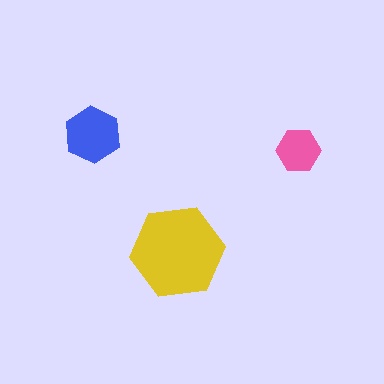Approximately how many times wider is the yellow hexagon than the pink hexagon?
About 2 times wider.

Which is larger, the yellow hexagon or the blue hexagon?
The yellow one.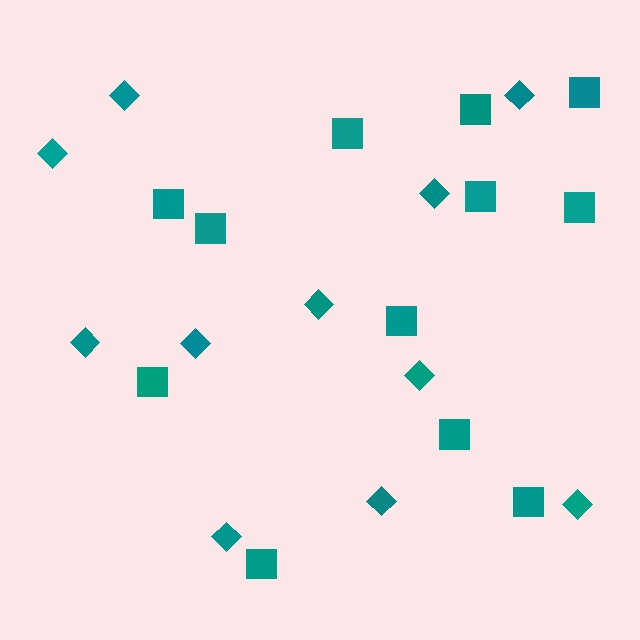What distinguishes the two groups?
There are 2 groups: one group of diamonds (11) and one group of squares (12).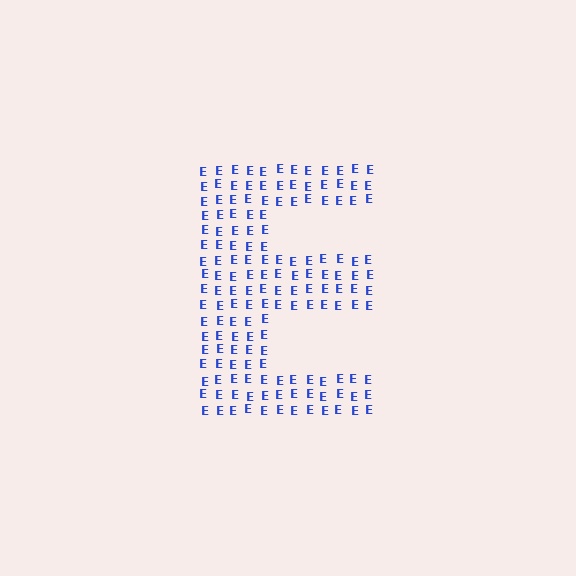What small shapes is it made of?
It is made of small letter E's.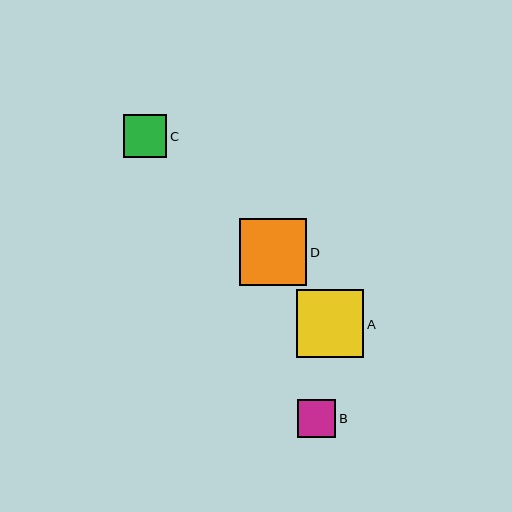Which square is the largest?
Square A is the largest with a size of approximately 67 pixels.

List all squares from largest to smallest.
From largest to smallest: A, D, C, B.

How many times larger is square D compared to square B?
Square D is approximately 1.7 times the size of square B.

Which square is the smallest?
Square B is the smallest with a size of approximately 38 pixels.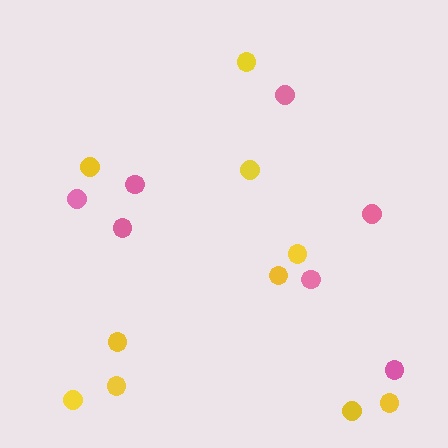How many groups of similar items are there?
There are 2 groups: one group of yellow circles (10) and one group of pink circles (7).